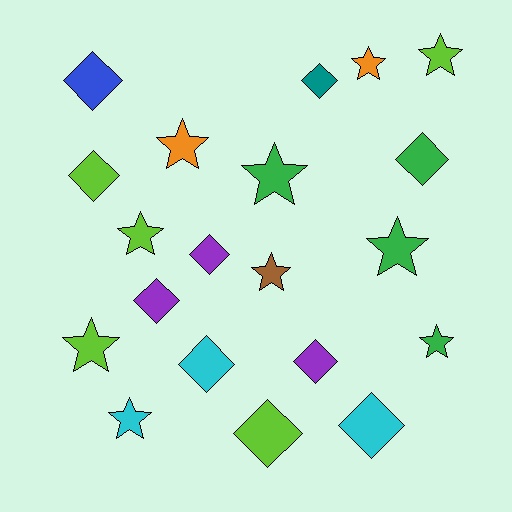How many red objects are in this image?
There are no red objects.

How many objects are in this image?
There are 20 objects.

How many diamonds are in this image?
There are 10 diamonds.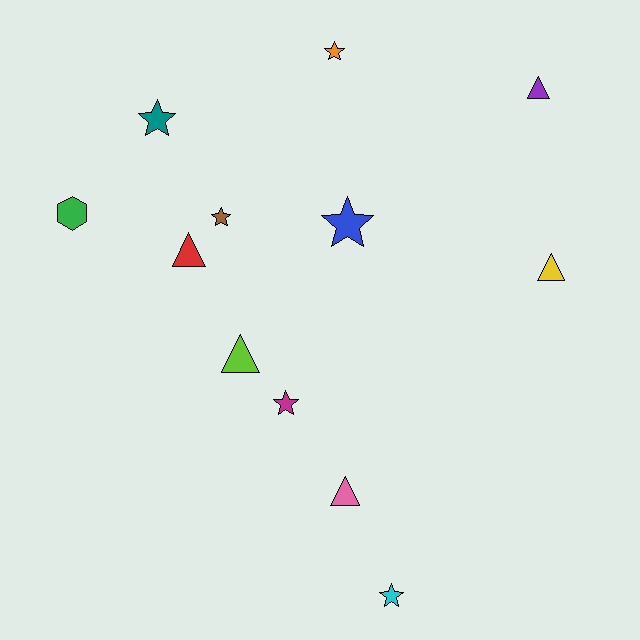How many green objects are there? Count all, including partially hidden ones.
There is 1 green object.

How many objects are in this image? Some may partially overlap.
There are 12 objects.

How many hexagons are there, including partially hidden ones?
There is 1 hexagon.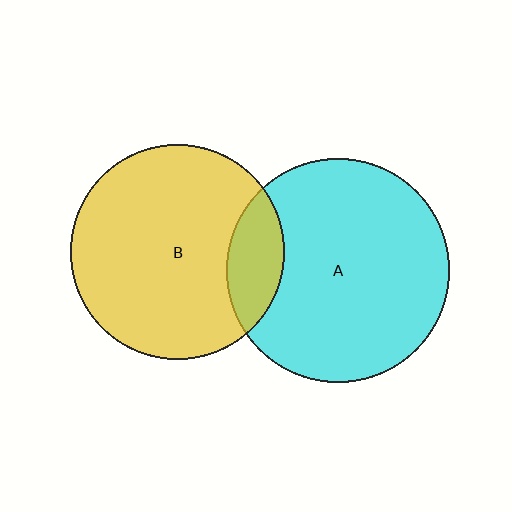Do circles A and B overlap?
Yes.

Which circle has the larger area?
Circle A (cyan).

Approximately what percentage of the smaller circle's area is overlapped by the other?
Approximately 15%.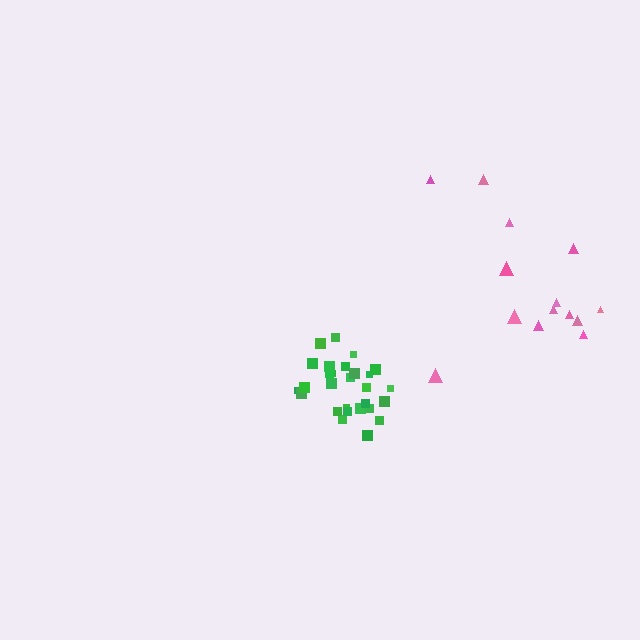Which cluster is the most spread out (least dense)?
Pink.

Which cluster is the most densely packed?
Green.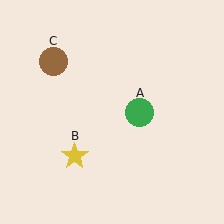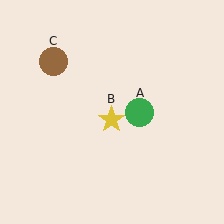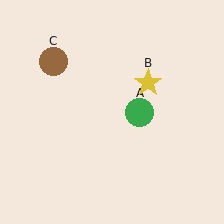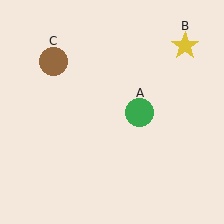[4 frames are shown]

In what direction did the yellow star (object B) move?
The yellow star (object B) moved up and to the right.